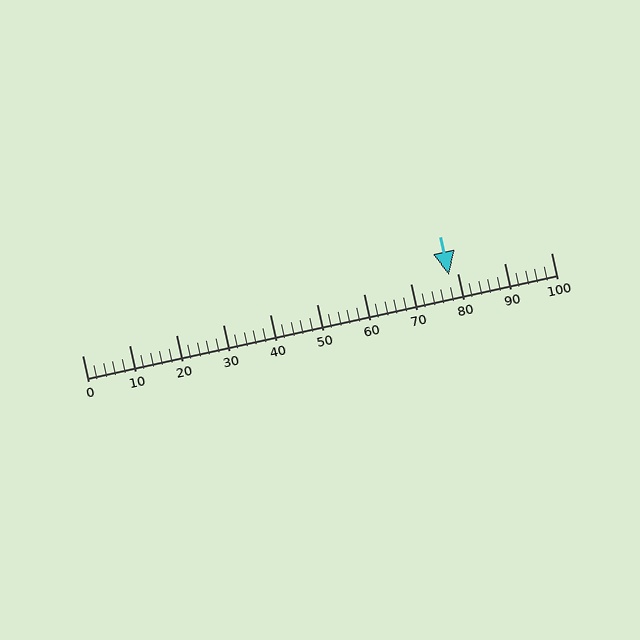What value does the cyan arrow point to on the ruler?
The cyan arrow points to approximately 78.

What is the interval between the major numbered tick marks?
The major tick marks are spaced 10 units apart.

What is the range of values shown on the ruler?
The ruler shows values from 0 to 100.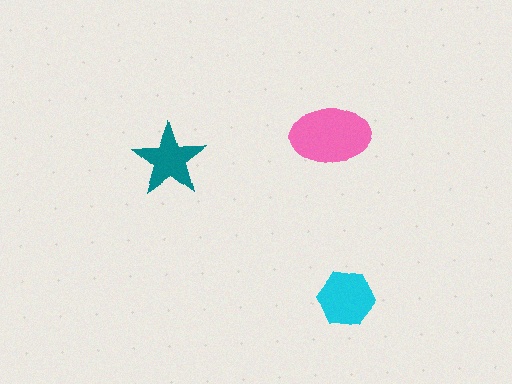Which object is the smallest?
The teal star.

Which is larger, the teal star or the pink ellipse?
The pink ellipse.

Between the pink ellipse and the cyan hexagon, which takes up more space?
The pink ellipse.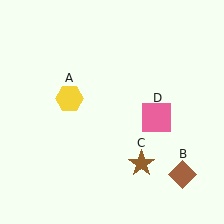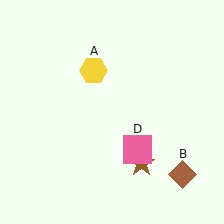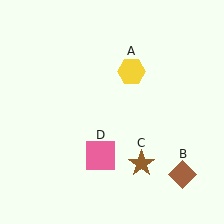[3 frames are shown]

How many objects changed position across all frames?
2 objects changed position: yellow hexagon (object A), pink square (object D).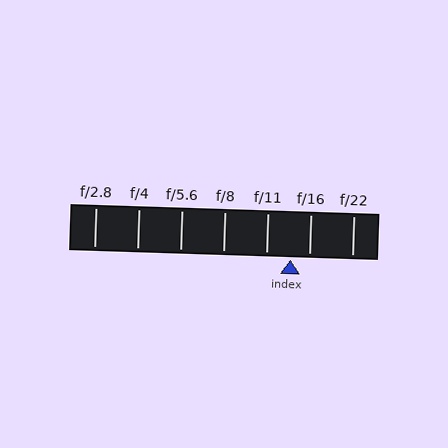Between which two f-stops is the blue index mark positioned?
The index mark is between f/11 and f/16.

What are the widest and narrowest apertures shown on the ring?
The widest aperture shown is f/2.8 and the narrowest is f/22.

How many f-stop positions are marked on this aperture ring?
There are 7 f-stop positions marked.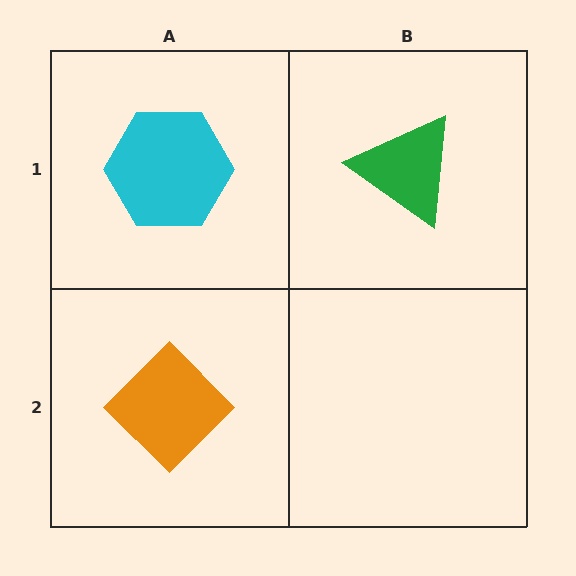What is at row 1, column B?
A green triangle.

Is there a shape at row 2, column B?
No, that cell is empty.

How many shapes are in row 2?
1 shape.